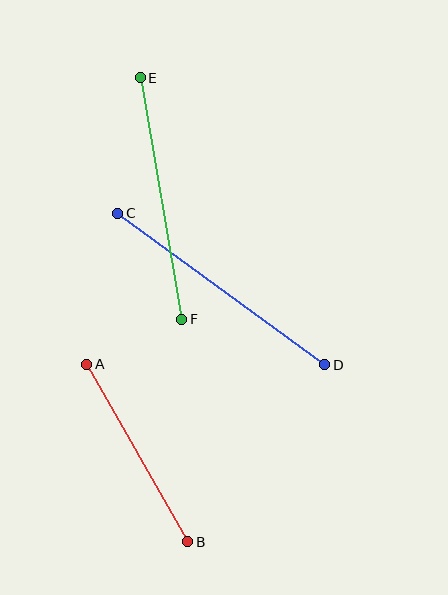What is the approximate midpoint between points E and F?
The midpoint is at approximately (161, 198) pixels.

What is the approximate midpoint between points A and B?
The midpoint is at approximately (137, 453) pixels.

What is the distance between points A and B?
The distance is approximately 204 pixels.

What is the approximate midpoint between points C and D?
The midpoint is at approximately (221, 289) pixels.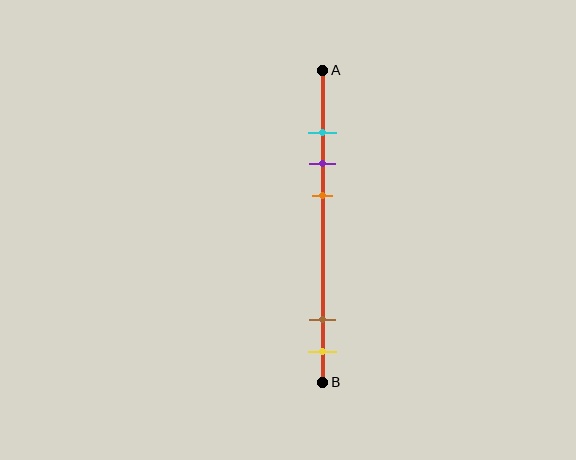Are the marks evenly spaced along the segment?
No, the marks are not evenly spaced.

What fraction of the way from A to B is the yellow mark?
The yellow mark is approximately 90% (0.9) of the way from A to B.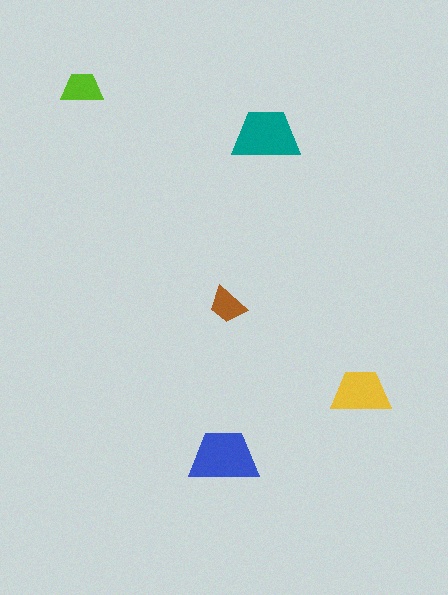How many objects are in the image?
There are 5 objects in the image.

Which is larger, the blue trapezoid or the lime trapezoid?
The blue one.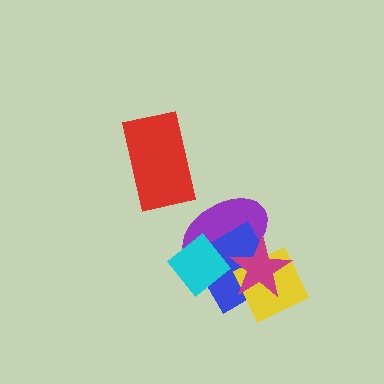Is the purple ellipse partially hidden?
Yes, it is partially covered by another shape.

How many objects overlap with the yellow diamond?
3 objects overlap with the yellow diamond.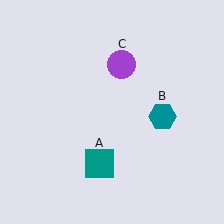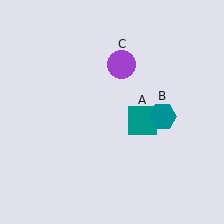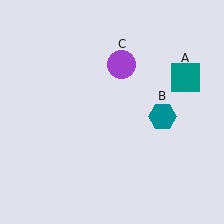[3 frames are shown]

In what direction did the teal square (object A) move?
The teal square (object A) moved up and to the right.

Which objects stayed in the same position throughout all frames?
Teal hexagon (object B) and purple circle (object C) remained stationary.